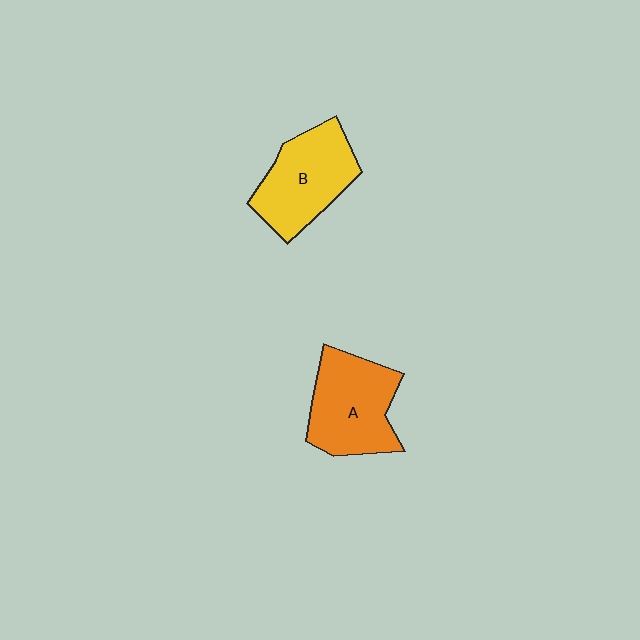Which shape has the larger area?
Shape A (orange).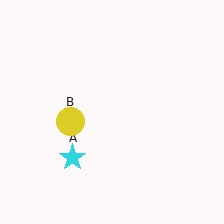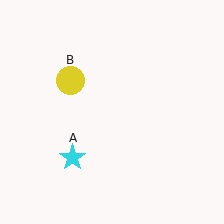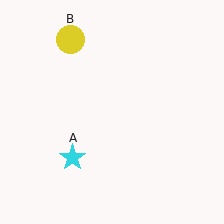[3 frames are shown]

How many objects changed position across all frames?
1 object changed position: yellow circle (object B).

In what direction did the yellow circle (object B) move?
The yellow circle (object B) moved up.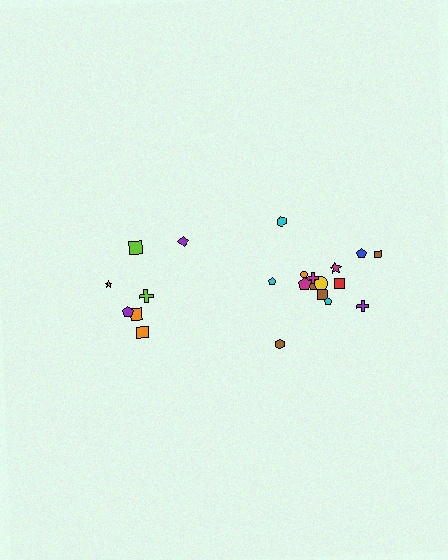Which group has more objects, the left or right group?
The right group.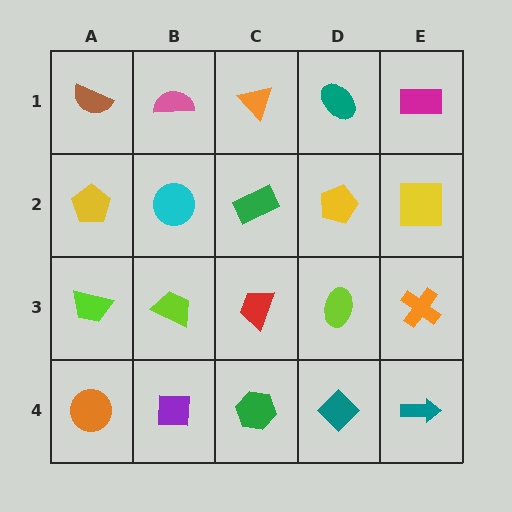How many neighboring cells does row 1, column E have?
2.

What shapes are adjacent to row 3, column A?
A yellow pentagon (row 2, column A), an orange circle (row 4, column A), a lime trapezoid (row 3, column B).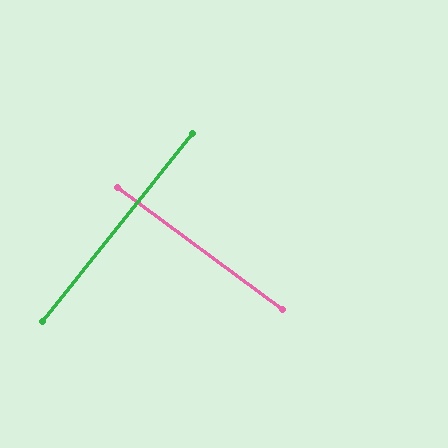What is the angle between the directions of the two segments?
Approximately 88 degrees.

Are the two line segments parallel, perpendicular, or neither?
Perpendicular — they meet at approximately 88°.